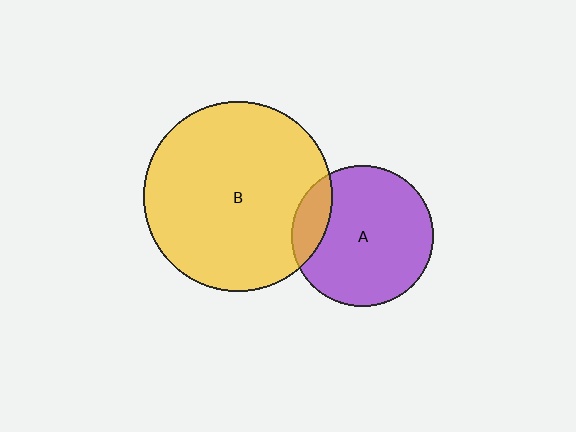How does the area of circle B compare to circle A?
Approximately 1.8 times.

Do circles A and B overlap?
Yes.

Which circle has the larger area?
Circle B (yellow).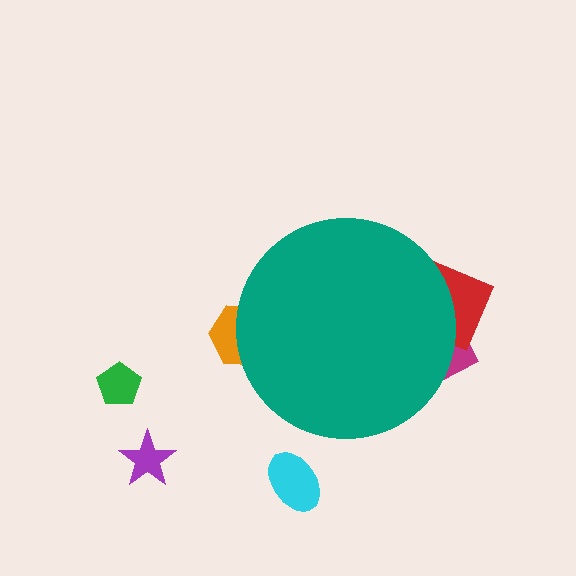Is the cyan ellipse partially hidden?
No, the cyan ellipse is fully visible.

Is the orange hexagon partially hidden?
Yes, the orange hexagon is partially hidden behind the teal circle.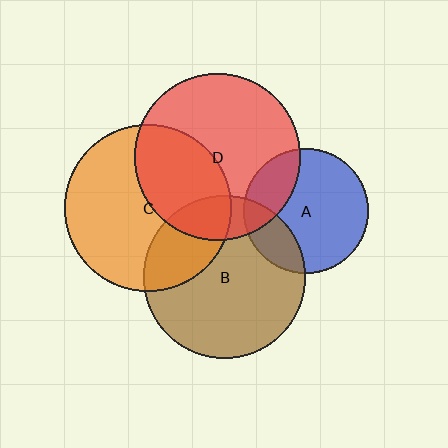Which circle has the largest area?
Circle C (orange).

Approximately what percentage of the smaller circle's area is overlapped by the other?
Approximately 25%.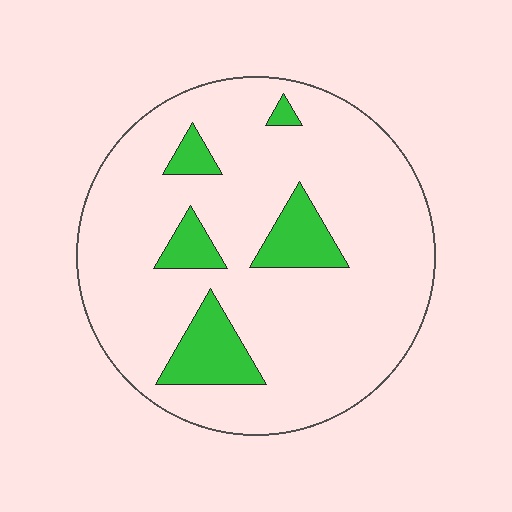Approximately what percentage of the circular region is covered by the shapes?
Approximately 15%.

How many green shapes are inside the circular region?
5.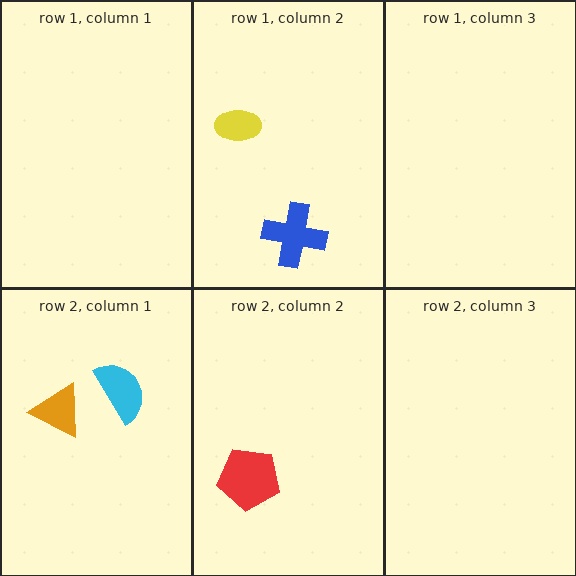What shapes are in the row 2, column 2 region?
The red pentagon.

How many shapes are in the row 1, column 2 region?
2.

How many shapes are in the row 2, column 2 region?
1.